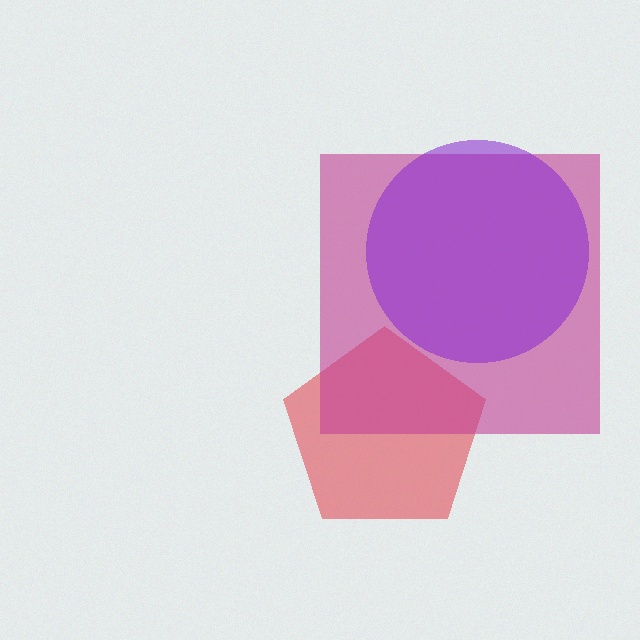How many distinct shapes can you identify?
There are 3 distinct shapes: a red pentagon, a magenta square, a purple circle.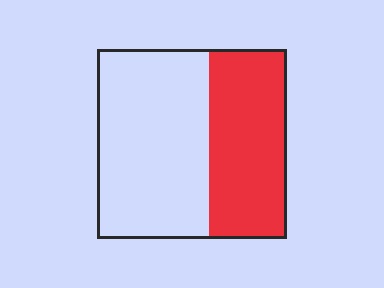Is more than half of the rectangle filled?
No.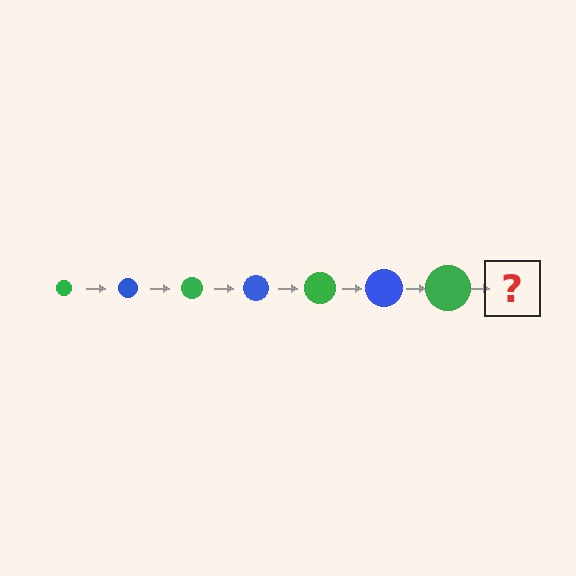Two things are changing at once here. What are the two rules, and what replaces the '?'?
The two rules are that the circle grows larger each step and the color cycles through green and blue. The '?' should be a blue circle, larger than the previous one.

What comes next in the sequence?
The next element should be a blue circle, larger than the previous one.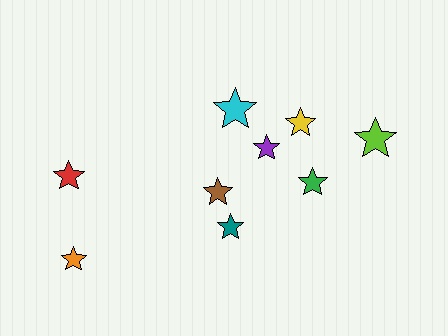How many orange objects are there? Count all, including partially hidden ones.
There is 1 orange object.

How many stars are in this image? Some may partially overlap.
There are 9 stars.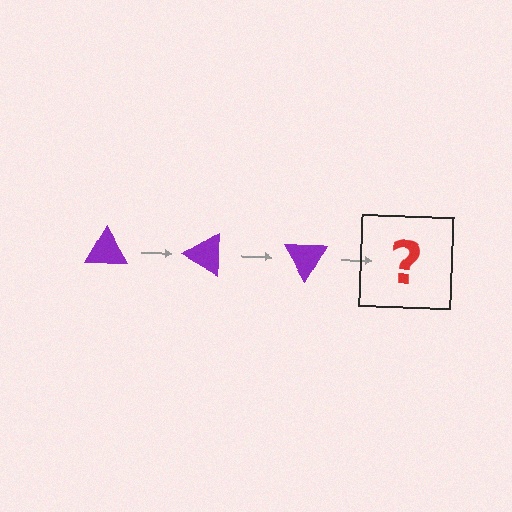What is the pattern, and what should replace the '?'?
The pattern is that the triangle rotates 30 degrees each step. The '?' should be a purple triangle rotated 90 degrees.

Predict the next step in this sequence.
The next step is a purple triangle rotated 90 degrees.